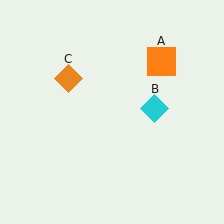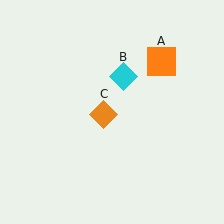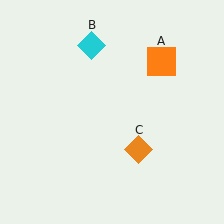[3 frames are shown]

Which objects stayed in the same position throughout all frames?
Orange square (object A) remained stationary.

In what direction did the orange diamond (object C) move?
The orange diamond (object C) moved down and to the right.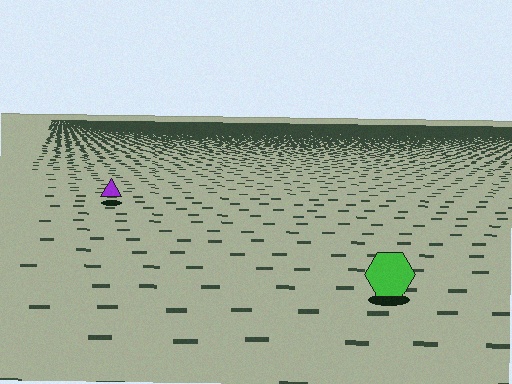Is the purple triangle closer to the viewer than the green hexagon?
No. The green hexagon is closer — you can tell from the texture gradient: the ground texture is coarser near it.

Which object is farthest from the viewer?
The purple triangle is farthest from the viewer. It appears smaller and the ground texture around it is denser.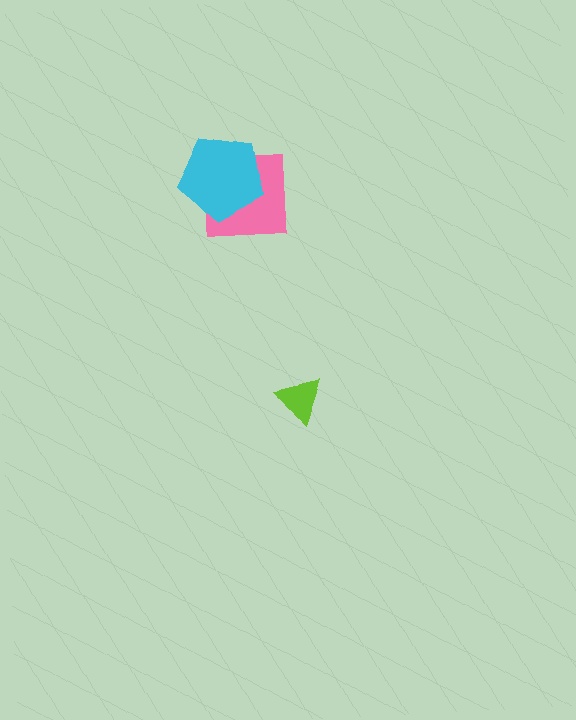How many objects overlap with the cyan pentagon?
1 object overlaps with the cyan pentagon.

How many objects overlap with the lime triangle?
0 objects overlap with the lime triangle.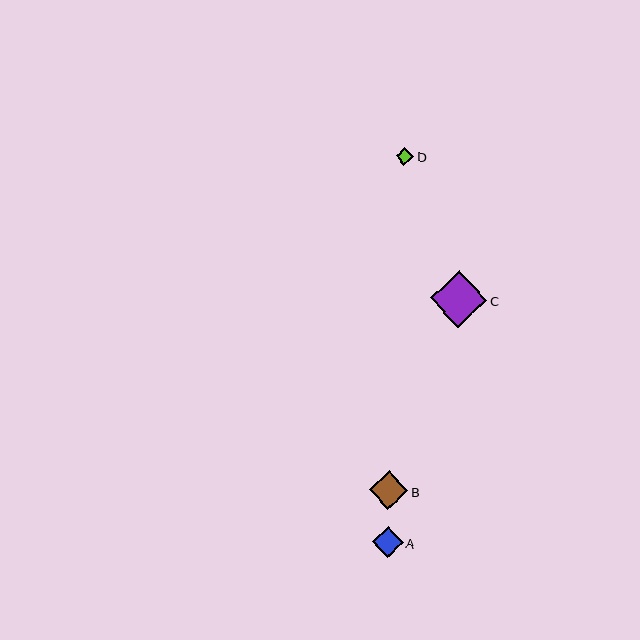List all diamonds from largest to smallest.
From largest to smallest: C, B, A, D.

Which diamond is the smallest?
Diamond D is the smallest with a size of approximately 18 pixels.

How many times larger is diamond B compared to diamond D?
Diamond B is approximately 2.2 times the size of diamond D.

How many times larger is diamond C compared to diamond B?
Diamond C is approximately 1.5 times the size of diamond B.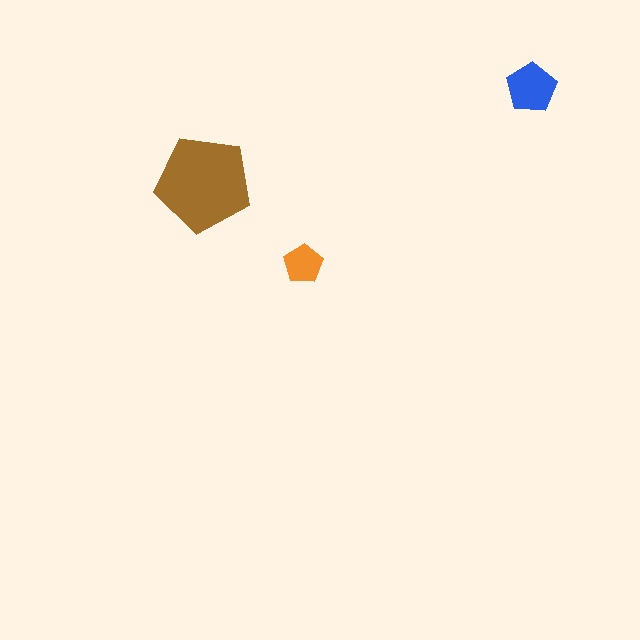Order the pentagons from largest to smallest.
the brown one, the blue one, the orange one.